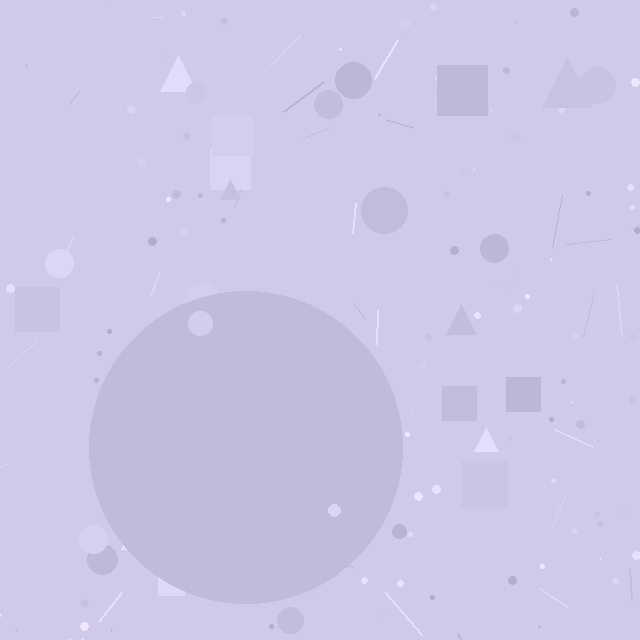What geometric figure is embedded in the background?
A circle is embedded in the background.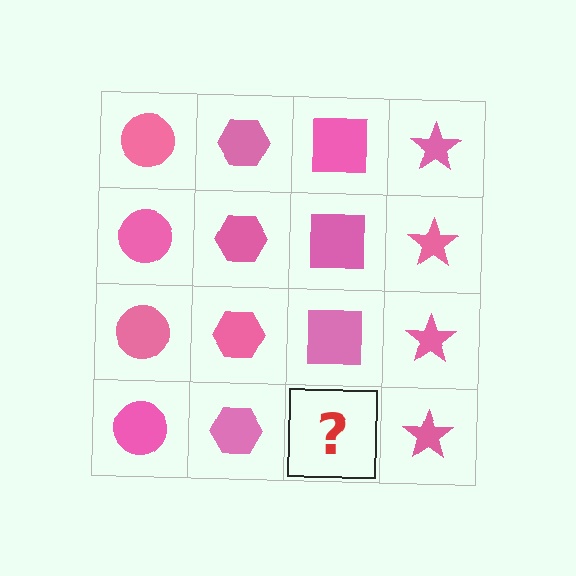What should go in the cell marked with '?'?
The missing cell should contain a pink square.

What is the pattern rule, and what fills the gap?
The rule is that each column has a consistent shape. The gap should be filled with a pink square.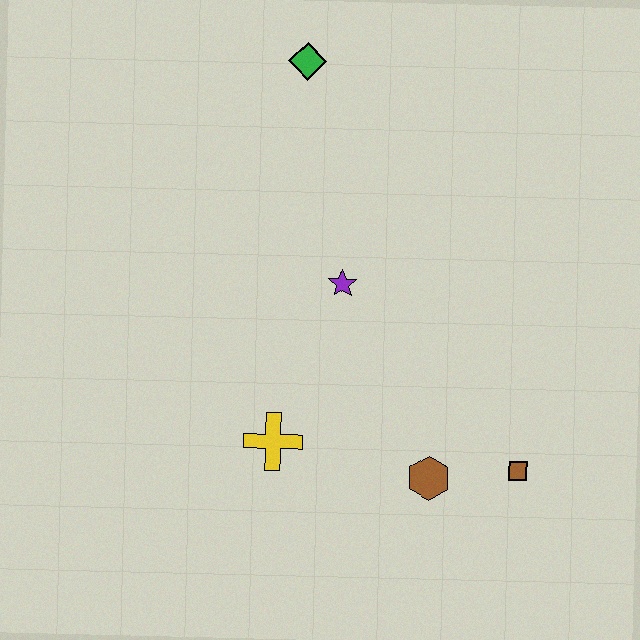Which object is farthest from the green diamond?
The brown square is farthest from the green diamond.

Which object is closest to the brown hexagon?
The brown square is closest to the brown hexagon.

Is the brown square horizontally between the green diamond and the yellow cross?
No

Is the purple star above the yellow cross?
Yes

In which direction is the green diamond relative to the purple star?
The green diamond is above the purple star.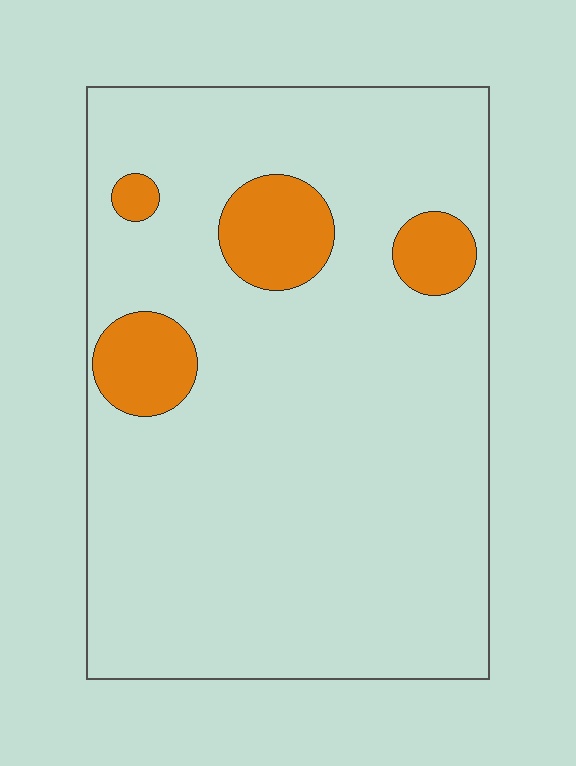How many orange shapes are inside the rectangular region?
4.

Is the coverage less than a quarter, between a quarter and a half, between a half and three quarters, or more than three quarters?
Less than a quarter.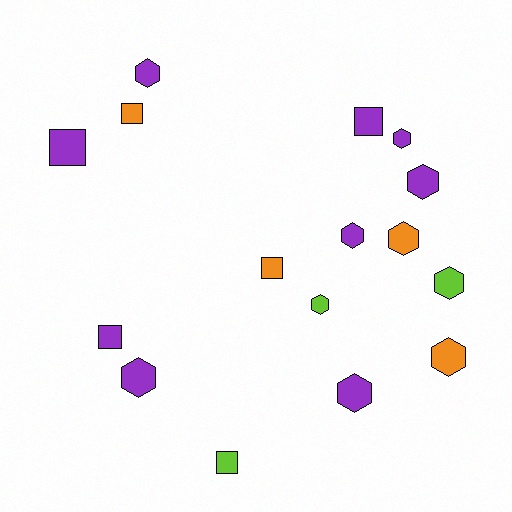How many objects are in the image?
There are 16 objects.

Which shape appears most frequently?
Hexagon, with 10 objects.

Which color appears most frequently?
Purple, with 9 objects.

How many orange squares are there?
There are 2 orange squares.